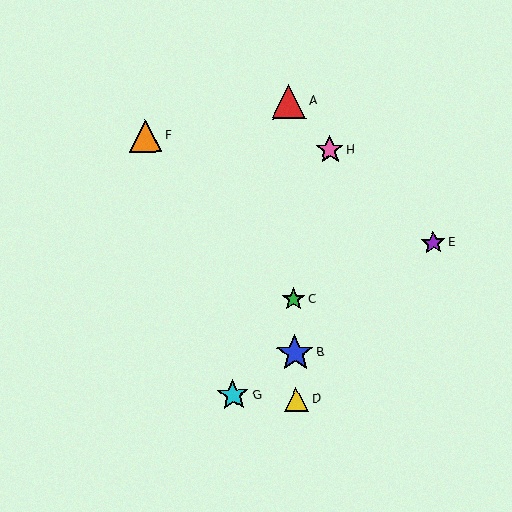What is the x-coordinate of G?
Object G is at x≈233.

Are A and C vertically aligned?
Yes, both are at x≈289.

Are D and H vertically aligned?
No, D is at x≈296 and H is at x≈330.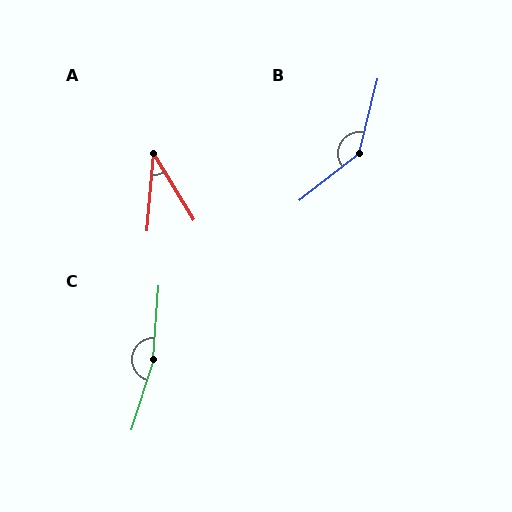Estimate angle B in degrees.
Approximately 142 degrees.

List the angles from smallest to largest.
A (36°), B (142°), C (167°).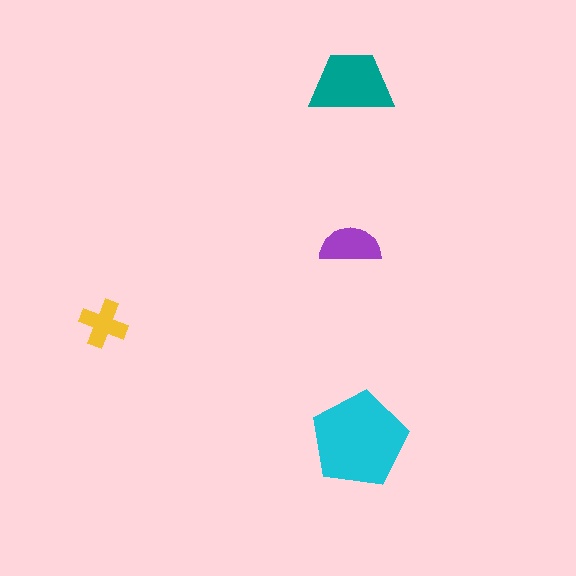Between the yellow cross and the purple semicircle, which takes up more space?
The purple semicircle.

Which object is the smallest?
The yellow cross.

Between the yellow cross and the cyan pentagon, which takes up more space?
The cyan pentagon.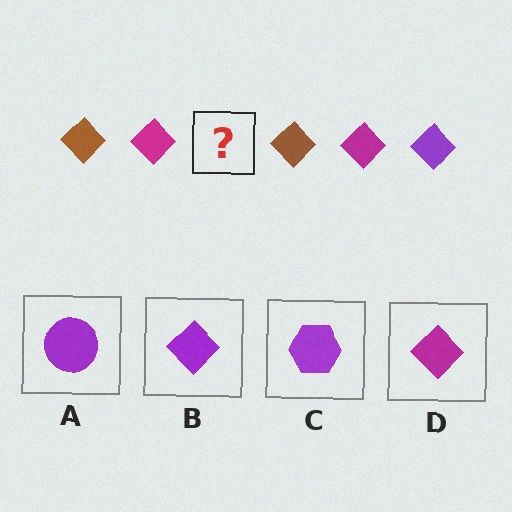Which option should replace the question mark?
Option B.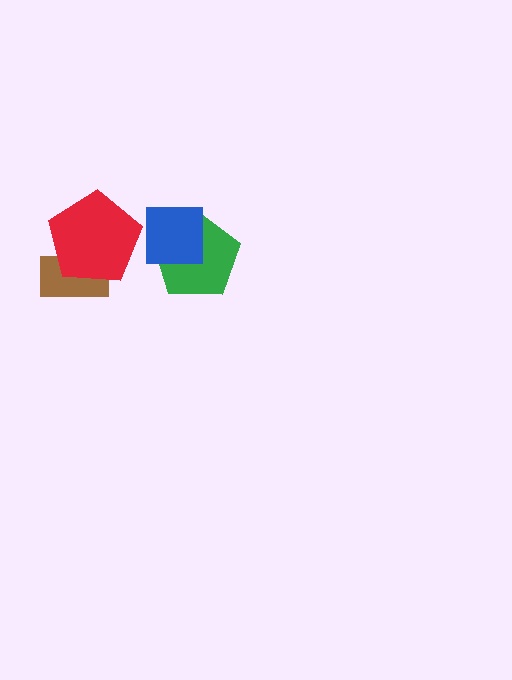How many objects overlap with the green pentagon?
1 object overlaps with the green pentagon.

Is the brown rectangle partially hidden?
Yes, it is partially covered by another shape.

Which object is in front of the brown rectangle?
The red pentagon is in front of the brown rectangle.